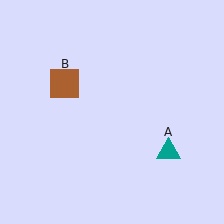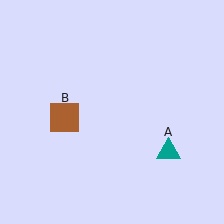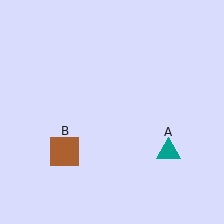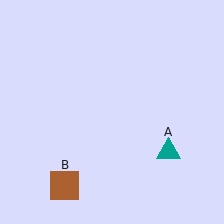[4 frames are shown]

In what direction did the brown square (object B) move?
The brown square (object B) moved down.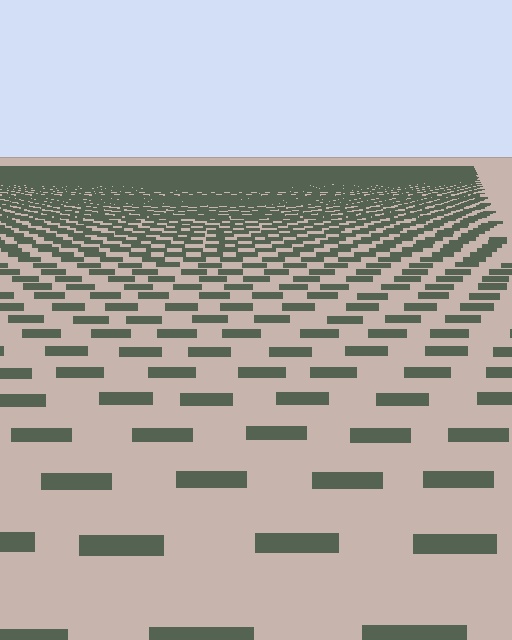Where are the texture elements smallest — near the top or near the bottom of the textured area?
Near the top.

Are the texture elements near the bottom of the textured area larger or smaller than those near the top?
Larger. Near the bottom, elements are closer to the viewer and appear at a bigger on-screen size.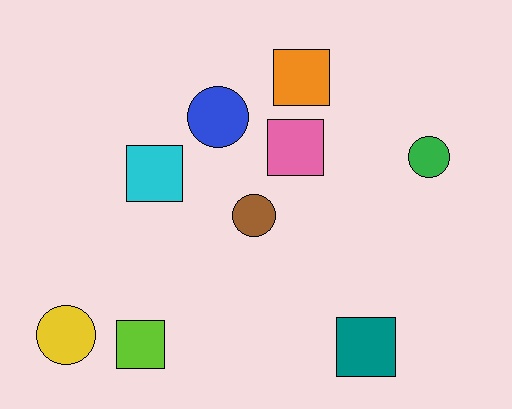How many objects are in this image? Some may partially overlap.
There are 9 objects.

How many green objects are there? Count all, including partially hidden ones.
There is 1 green object.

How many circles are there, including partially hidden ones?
There are 4 circles.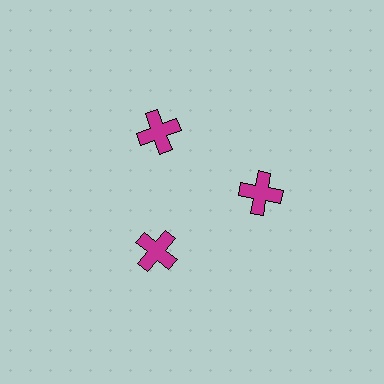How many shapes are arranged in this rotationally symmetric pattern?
There are 3 shapes, arranged in 3 groups of 1.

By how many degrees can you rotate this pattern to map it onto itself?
The pattern maps onto itself every 120 degrees of rotation.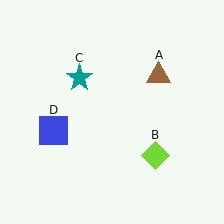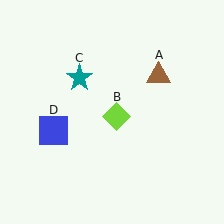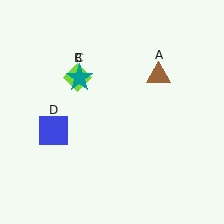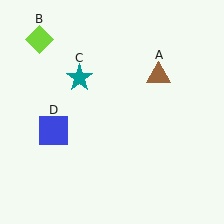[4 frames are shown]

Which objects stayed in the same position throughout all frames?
Brown triangle (object A) and teal star (object C) and blue square (object D) remained stationary.